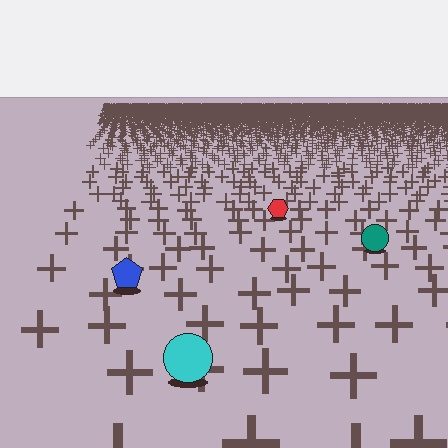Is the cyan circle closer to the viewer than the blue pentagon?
Yes. The cyan circle is closer — you can tell from the texture gradient: the ground texture is coarser near it.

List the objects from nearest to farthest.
From nearest to farthest: the cyan circle, the blue pentagon, the teal circle, the red hexagon.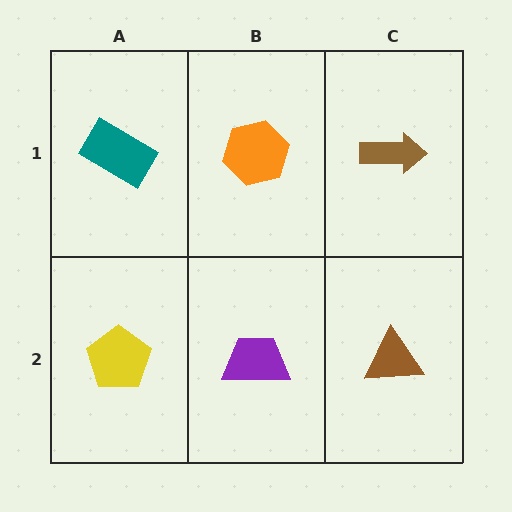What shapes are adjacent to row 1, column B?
A purple trapezoid (row 2, column B), a teal rectangle (row 1, column A), a brown arrow (row 1, column C).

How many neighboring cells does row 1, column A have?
2.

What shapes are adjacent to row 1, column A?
A yellow pentagon (row 2, column A), an orange hexagon (row 1, column B).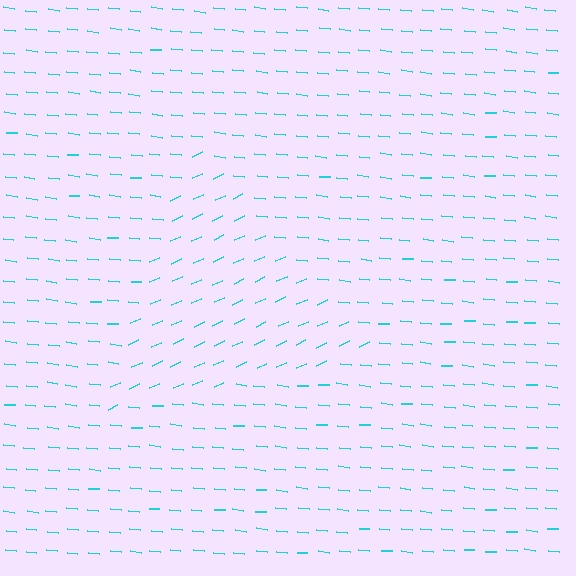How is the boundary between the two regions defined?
The boundary is defined purely by a change in line orientation (approximately 30 degrees difference). All lines are the same color and thickness.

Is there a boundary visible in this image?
Yes, there is a texture boundary formed by a change in line orientation.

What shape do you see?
I see a triangle.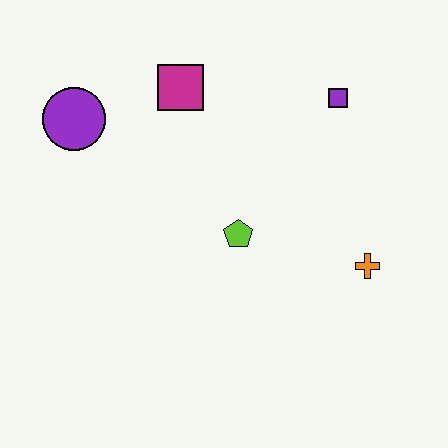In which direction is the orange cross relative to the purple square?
The orange cross is below the purple square.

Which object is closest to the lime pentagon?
The orange cross is closest to the lime pentagon.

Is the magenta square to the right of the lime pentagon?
No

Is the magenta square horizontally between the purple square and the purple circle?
Yes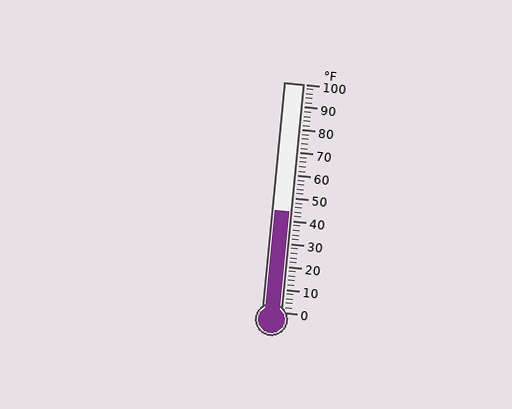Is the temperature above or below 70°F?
The temperature is below 70°F.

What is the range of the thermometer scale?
The thermometer scale ranges from 0°F to 100°F.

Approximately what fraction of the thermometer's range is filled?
The thermometer is filled to approximately 45% of its range.